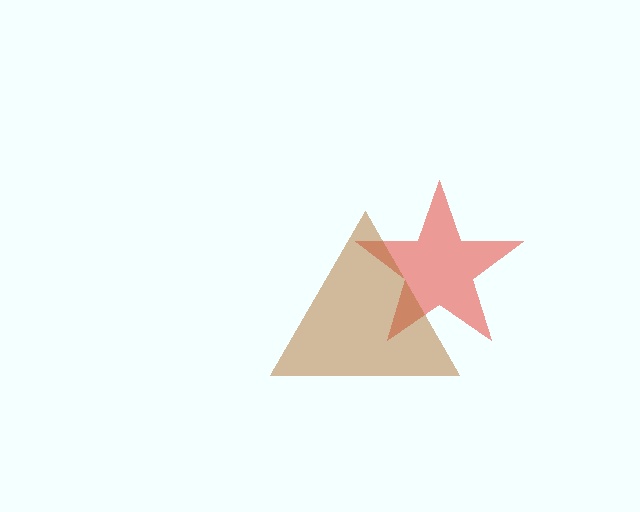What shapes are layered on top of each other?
The layered shapes are: a red star, a brown triangle.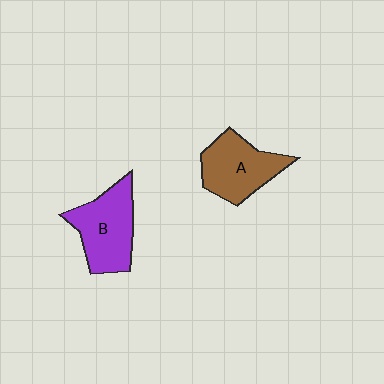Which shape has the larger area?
Shape B (purple).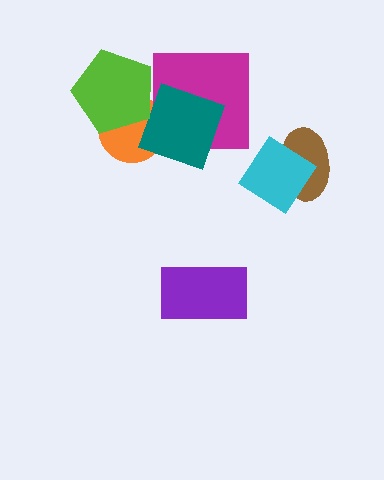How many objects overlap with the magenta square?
1 object overlaps with the magenta square.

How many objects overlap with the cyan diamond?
1 object overlaps with the cyan diamond.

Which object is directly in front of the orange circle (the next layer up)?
The teal square is directly in front of the orange circle.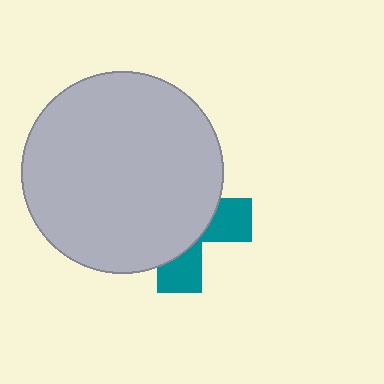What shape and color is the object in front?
The object in front is a light gray circle.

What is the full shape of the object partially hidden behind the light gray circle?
The partially hidden object is a teal cross.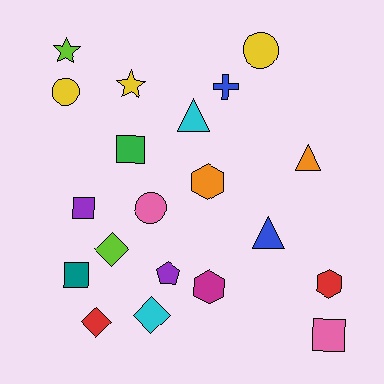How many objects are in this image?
There are 20 objects.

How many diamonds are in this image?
There are 3 diamonds.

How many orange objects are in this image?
There are 2 orange objects.